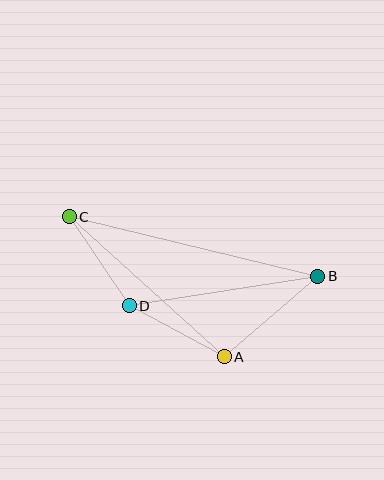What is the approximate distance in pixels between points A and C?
The distance between A and C is approximately 209 pixels.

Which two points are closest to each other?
Points C and D are closest to each other.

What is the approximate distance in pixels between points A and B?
The distance between A and B is approximately 123 pixels.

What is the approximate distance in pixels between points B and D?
The distance between B and D is approximately 191 pixels.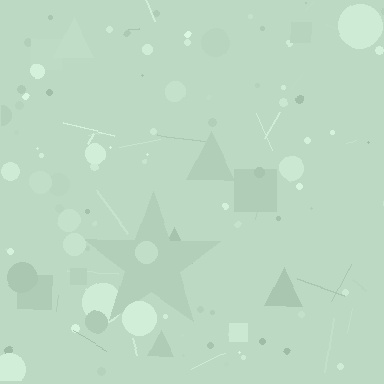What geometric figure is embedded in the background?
A star is embedded in the background.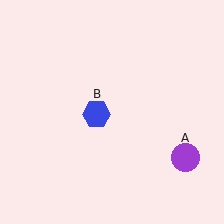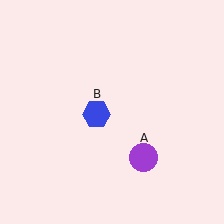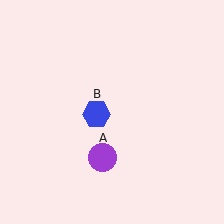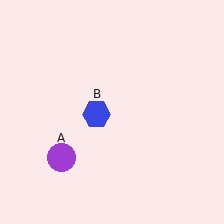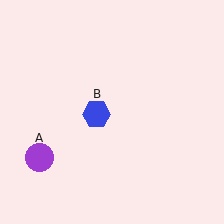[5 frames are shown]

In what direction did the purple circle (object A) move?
The purple circle (object A) moved left.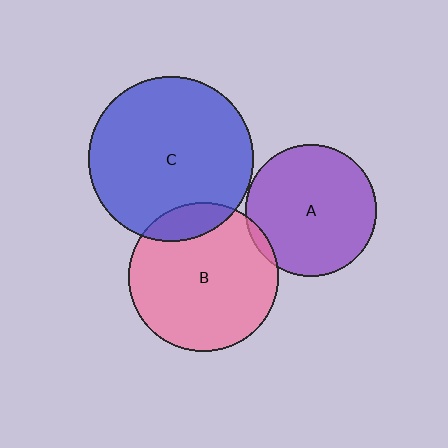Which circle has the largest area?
Circle C (blue).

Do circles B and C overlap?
Yes.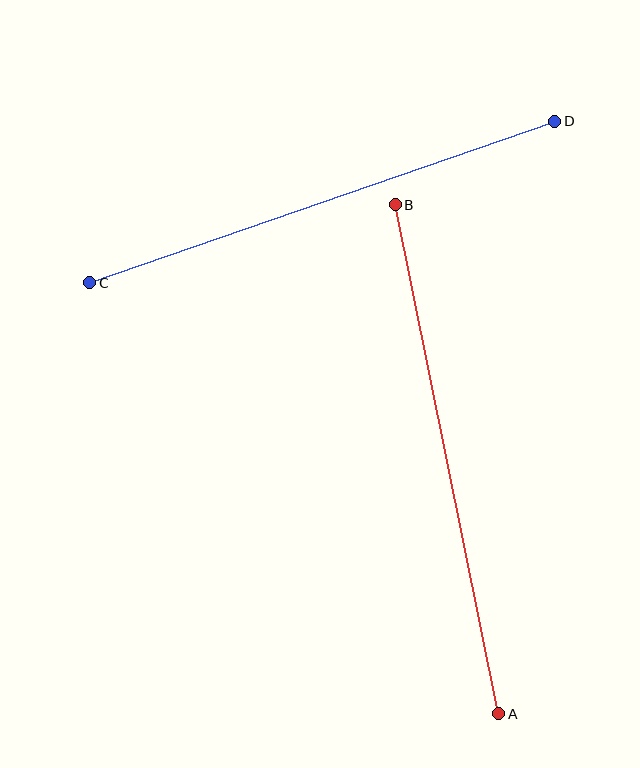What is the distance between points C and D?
The distance is approximately 492 pixels.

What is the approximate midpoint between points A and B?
The midpoint is at approximately (447, 459) pixels.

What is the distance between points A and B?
The distance is approximately 519 pixels.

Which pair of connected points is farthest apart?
Points A and B are farthest apart.